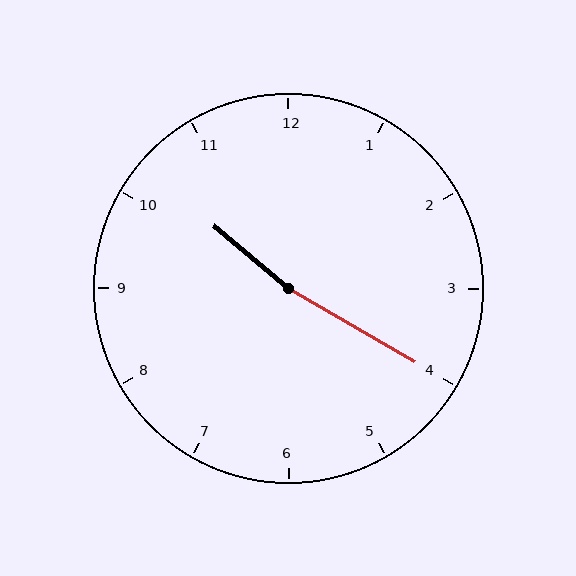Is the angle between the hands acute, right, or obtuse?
It is obtuse.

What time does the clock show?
10:20.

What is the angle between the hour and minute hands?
Approximately 170 degrees.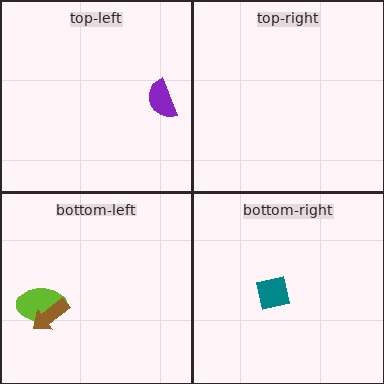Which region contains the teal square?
The bottom-right region.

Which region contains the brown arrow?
The bottom-left region.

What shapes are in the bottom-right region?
The teal square.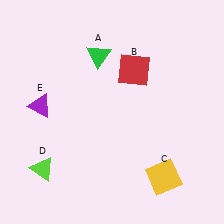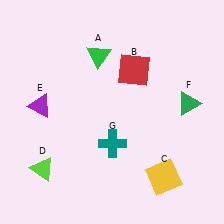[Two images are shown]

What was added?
A green triangle (F), a teal cross (G) were added in Image 2.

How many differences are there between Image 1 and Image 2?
There are 2 differences between the two images.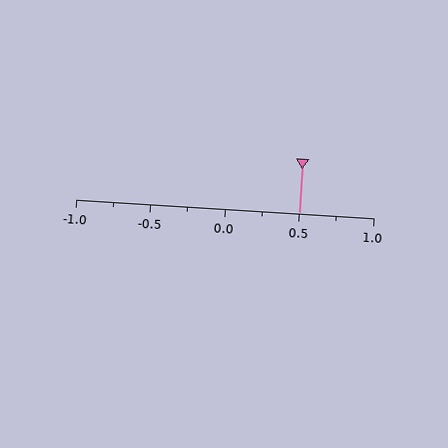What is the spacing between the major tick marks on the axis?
The major ticks are spaced 0.5 apart.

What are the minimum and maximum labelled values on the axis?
The axis runs from -1.0 to 1.0.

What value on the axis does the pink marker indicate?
The marker indicates approximately 0.5.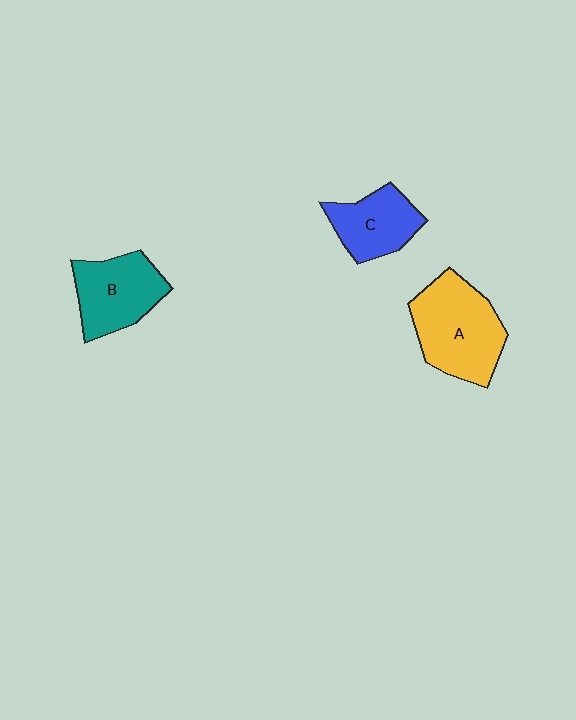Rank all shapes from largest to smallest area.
From largest to smallest: A (yellow), B (teal), C (blue).